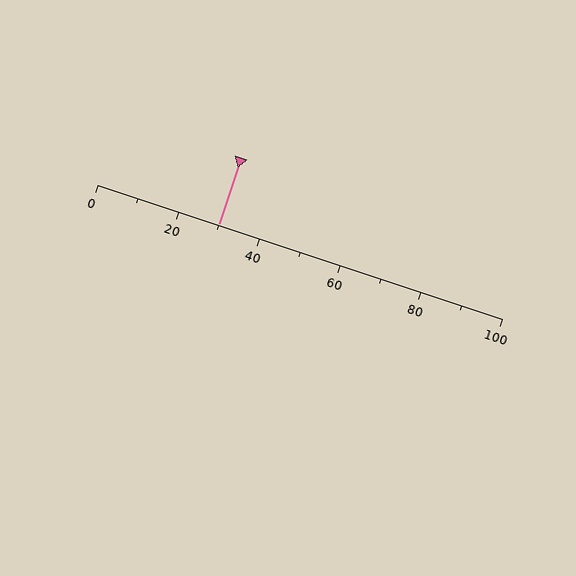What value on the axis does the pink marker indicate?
The marker indicates approximately 30.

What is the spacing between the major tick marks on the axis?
The major ticks are spaced 20 apart.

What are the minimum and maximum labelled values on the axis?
The axis runs from 0 to 100.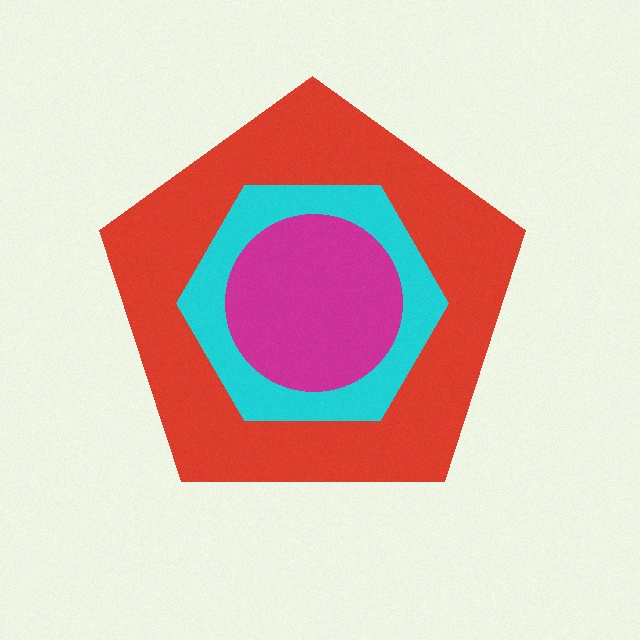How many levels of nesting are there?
3.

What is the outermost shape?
The red pentagon.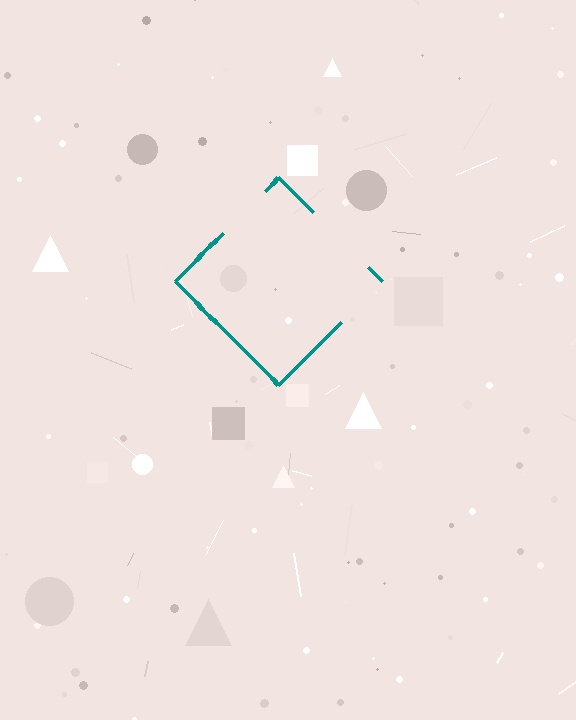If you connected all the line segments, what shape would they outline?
They would outline a diamond.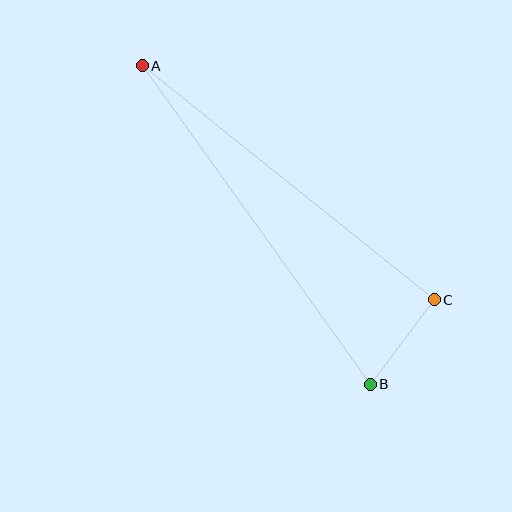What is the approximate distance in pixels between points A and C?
The distance between A and C is approximately 374 pixels.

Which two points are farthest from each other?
Points A and B are farthest from each other.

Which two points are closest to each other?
Points B and C are closest to each other.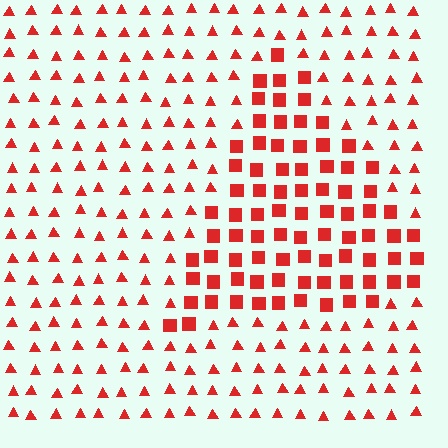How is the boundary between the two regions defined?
The boundary is defined by a change in element shape: squares inside vs. triangles outside. All elements share the same color and spacing.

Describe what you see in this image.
The image is filled with small red elements arranged in a uniform grid. A triangle-shaped region contains squares, while the surrounding area contains triangles. The boundary is defined purely by the change in element shape.